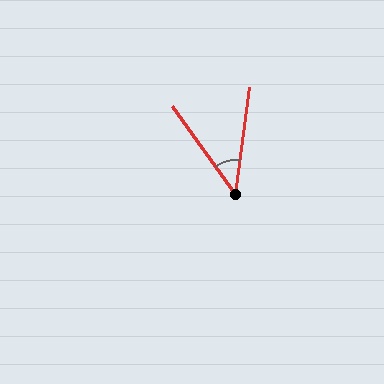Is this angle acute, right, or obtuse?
It is acute.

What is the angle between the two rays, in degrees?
Approximately 43 degrees.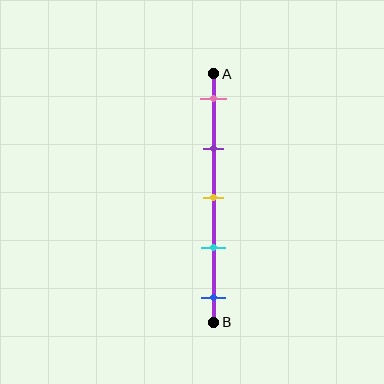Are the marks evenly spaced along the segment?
Yes, the marks are approximately evenly spaced.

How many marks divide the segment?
There are 5 marks dividing the segment.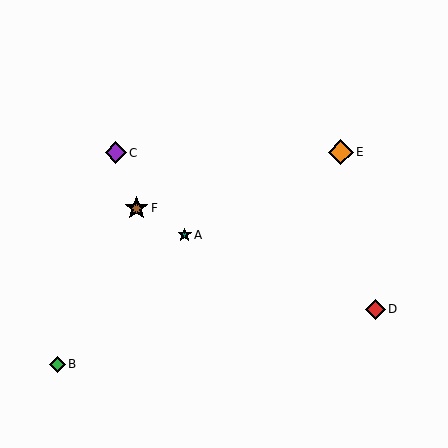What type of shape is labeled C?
Shape C is a purple diamond.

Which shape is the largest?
The orange diamond (labeled E) is the largest.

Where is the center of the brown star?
The center of the brown star is at (137, 208).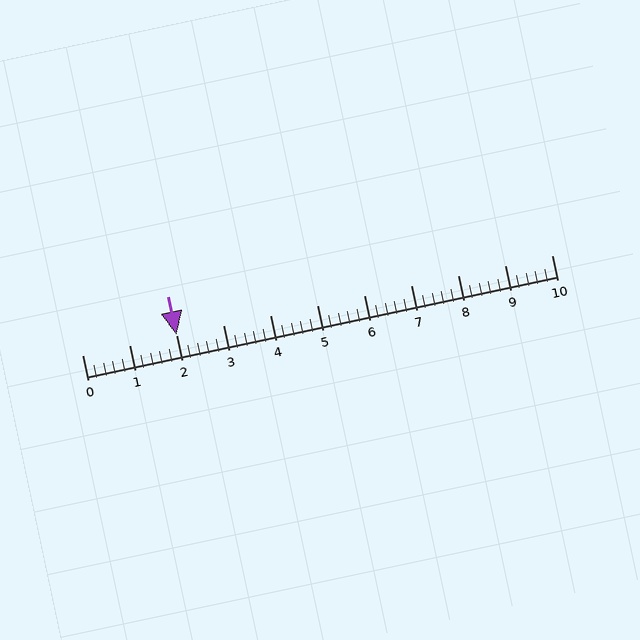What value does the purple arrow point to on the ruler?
The purple arrow points to approximately 2.0.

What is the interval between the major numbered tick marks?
The major tick marks are spaced 1 units apart.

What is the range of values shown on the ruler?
The ruler shows values from 0 to 10.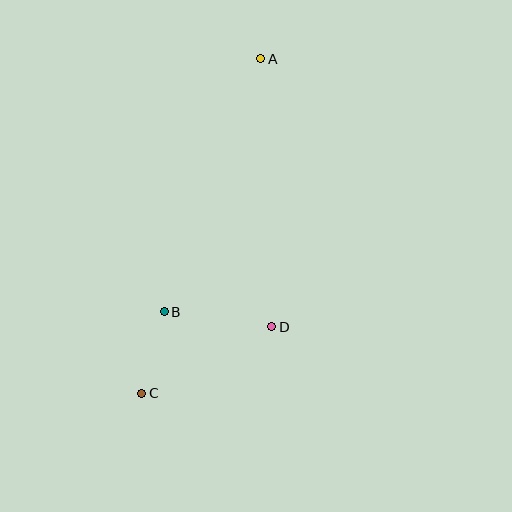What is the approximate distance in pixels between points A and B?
The distance between A and B is approximately 270 pixels.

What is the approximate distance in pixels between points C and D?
The distance between C and D is approximately 146 pixels.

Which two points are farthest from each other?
Points A and C are farthest from each other.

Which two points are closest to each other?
Points B and C are closest to each other.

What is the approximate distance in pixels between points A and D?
The distance between A and D is approximately 268 pixels.